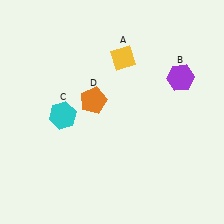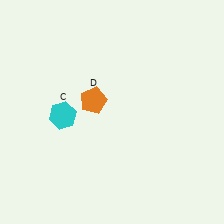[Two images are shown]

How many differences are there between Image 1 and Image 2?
There are 2 differences between the two images.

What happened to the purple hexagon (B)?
The purple hexagon (B) was removed in Image 2. It was in the top-right area of Image 1.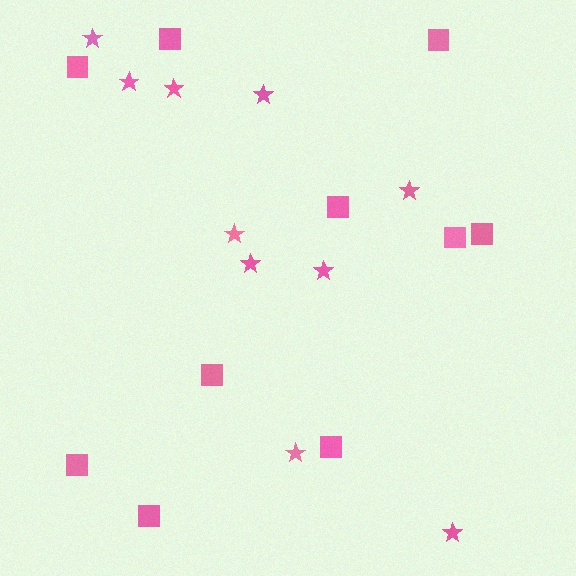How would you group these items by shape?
There are 2 groups: one group of squares (10) and one group of stars (10).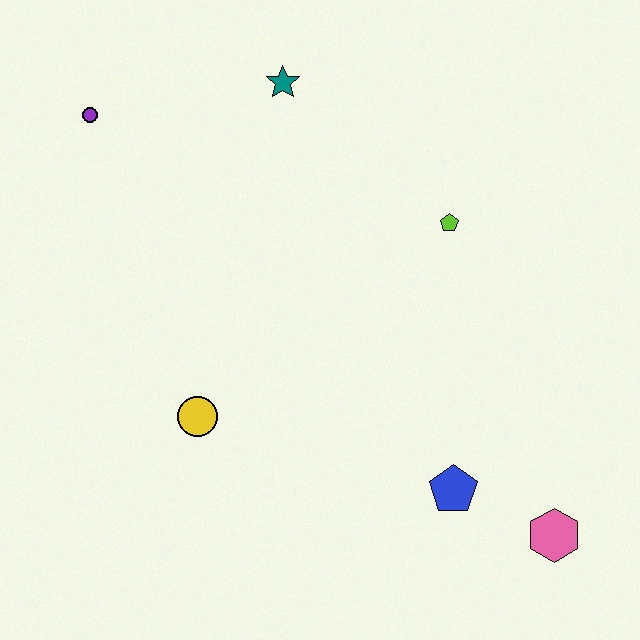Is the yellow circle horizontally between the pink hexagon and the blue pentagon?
No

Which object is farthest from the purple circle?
The pink hexagon is farthest from the purple circle.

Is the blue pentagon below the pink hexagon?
No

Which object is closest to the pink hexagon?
The blue pentagon is closest to the pink hexagon.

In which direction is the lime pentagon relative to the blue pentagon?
The lime pentagon is above the blue pentagon.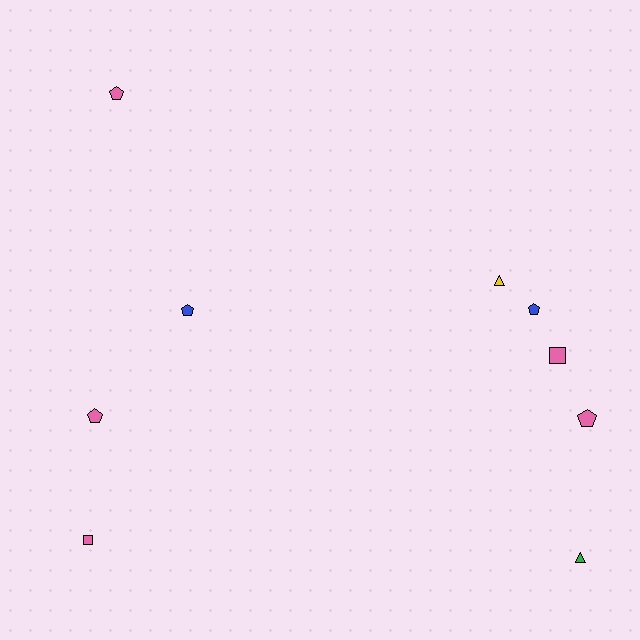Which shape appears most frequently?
Pentagon, with 5 objects.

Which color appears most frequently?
Pink, with 5 objects.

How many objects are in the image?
There are 9 objects.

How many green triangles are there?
There is 1 green triangle.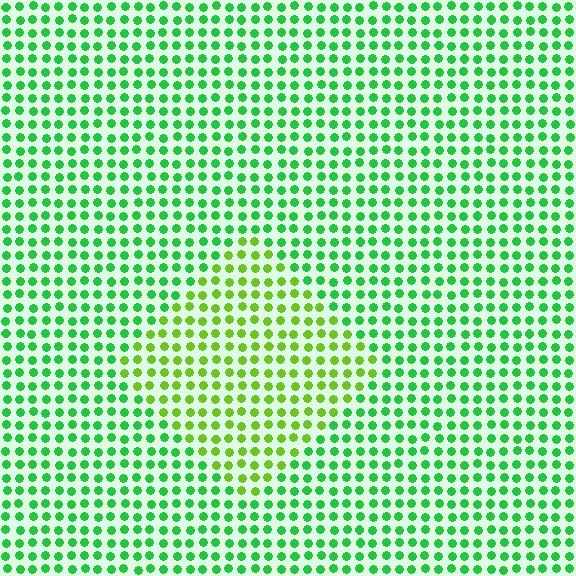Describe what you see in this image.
The image is filled with small green elements in a uniform arrangement. A diamond-shaped region is visible where the elements are tinted to a slightly different hue, forming a subtle color boundary.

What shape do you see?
I see a diamond.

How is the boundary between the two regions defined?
The boundary is defined purely by a slight shift in hue (about 39 degrees). Spacing, size, and orientation are identical on both sides.